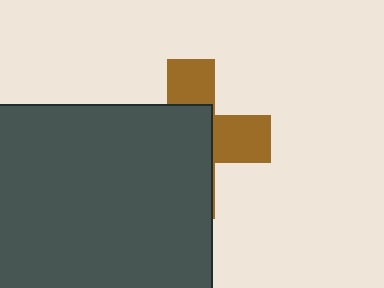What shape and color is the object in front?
The object in front is a dark gray square.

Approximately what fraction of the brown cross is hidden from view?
Roughly 61% of the brown cross is hidden behind the dark gray square.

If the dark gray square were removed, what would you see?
You would see the complete brown cross.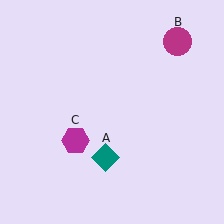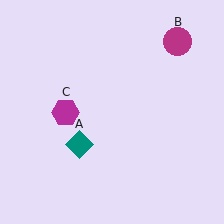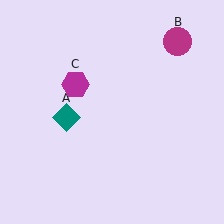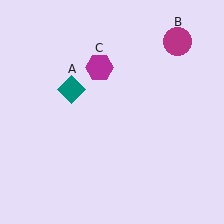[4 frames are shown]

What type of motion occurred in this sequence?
The teal diamond (object A), magenta hexagon (object C) rotated clockwise around the center of the scene.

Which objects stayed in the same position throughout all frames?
Magenta circle (object B) remained stationary.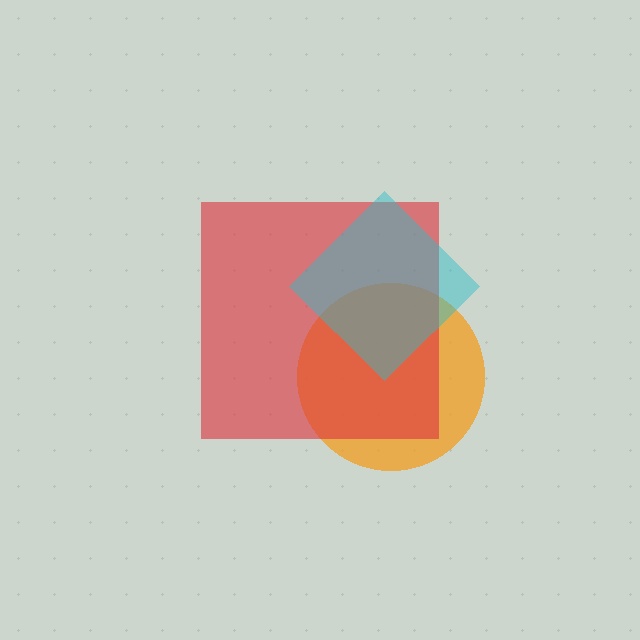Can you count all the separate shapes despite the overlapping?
Yes, there are 3 separate shapes.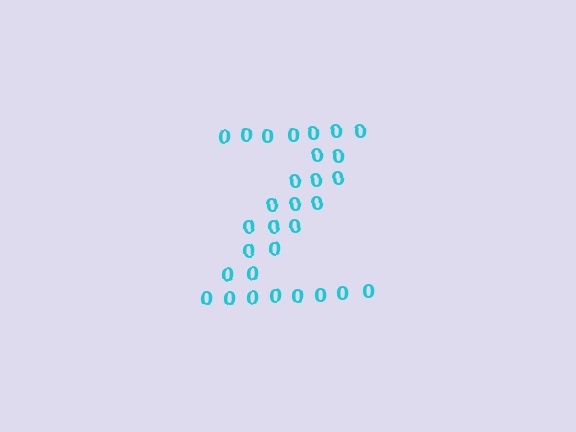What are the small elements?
The small elements are digit 0's.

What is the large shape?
The large shape is the letter Z.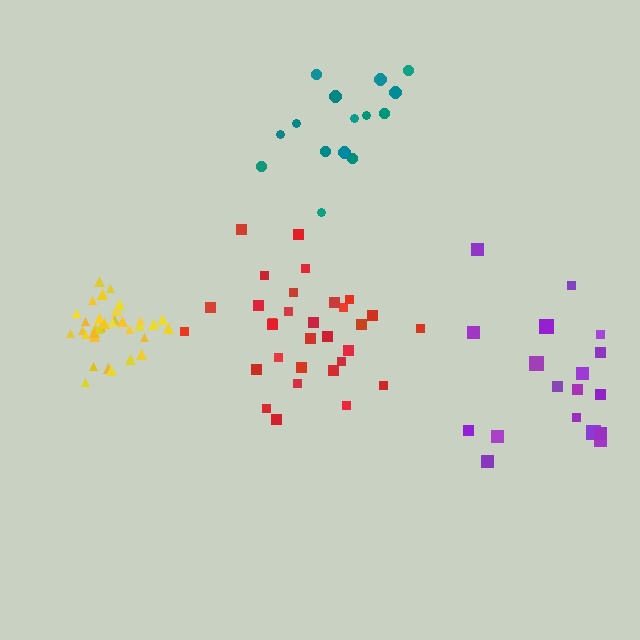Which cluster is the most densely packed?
Yellow.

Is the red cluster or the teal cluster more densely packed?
Teal.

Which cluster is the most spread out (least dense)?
Purple.